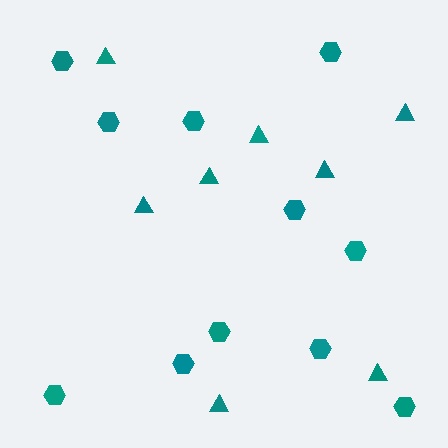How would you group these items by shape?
There are 2 groups: one group of triangles (8) and one group of hexagons (11).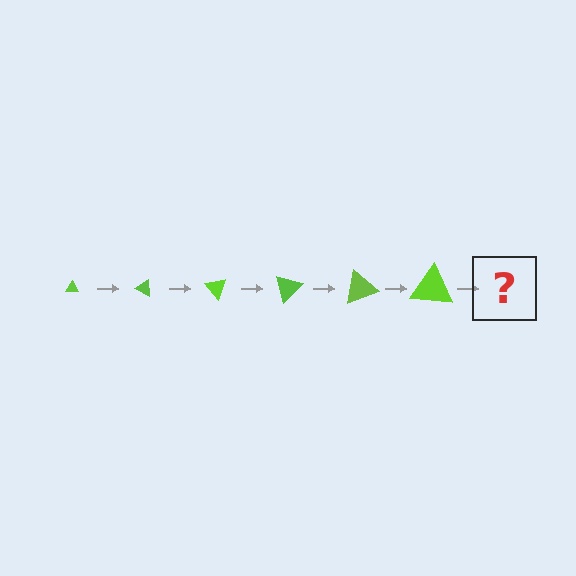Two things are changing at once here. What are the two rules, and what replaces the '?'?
The two rules are that the triangle grows larger each step and it rotates 25 degrees each step. The '?' should be a triangle, larger than the previous one and rotated 150 degrees from the start.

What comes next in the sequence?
The next element should be a triangle, larger than the previous one and rotated 150 degrees from the start.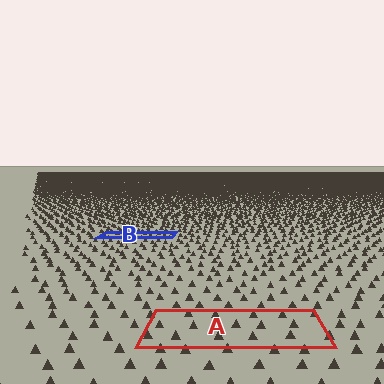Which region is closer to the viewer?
Region A is closer. The texture elements there are larger and more spread out.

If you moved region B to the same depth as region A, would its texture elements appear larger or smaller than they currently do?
They would appear larger. At a closer depth, the same texture elements are projected at a bigger on-screen size.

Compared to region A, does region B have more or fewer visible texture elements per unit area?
Region B has more texture elements per unit area — they are packed more densely because it is farther away.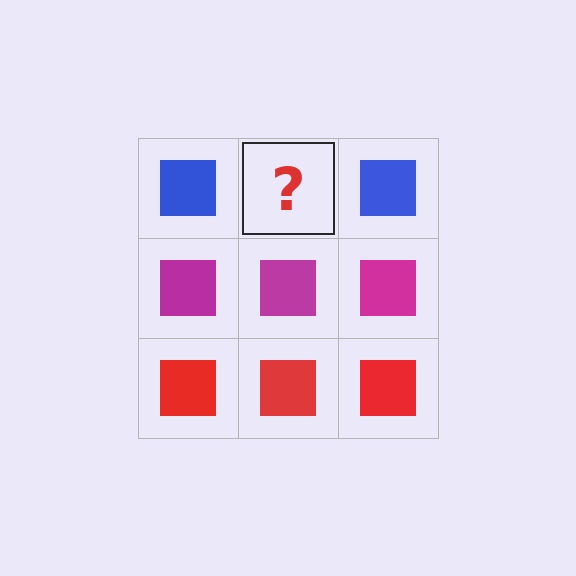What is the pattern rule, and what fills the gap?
The rule is that each row has a consistent color. The gap should be filled with a blue square.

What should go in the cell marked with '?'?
The missing cell should contain a blue square.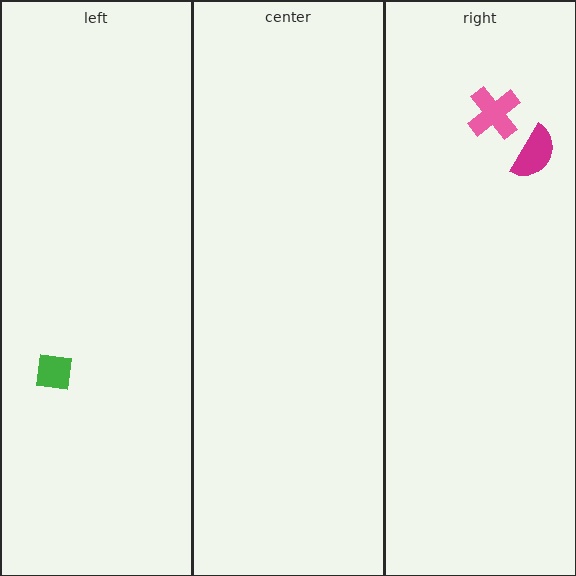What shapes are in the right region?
The magenta semicircle, the pink cross.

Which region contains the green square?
The left region.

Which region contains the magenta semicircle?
The right region.